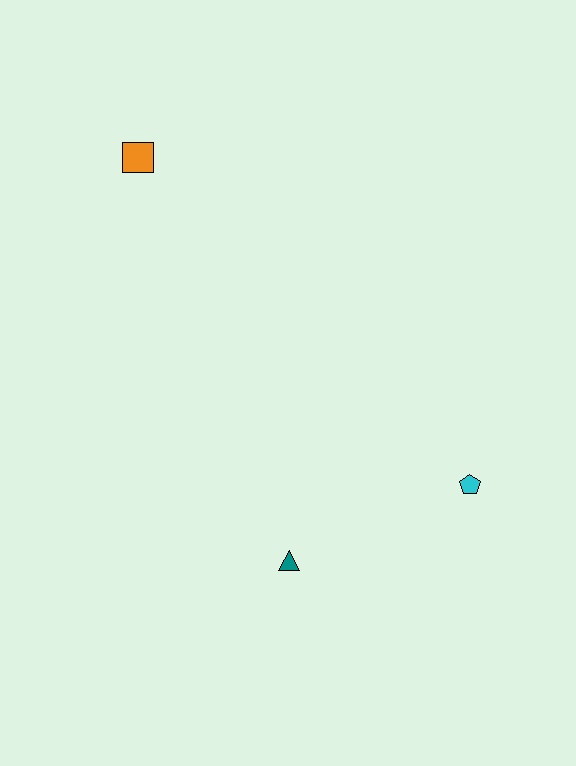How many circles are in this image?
There are no circles.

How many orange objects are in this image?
There is 1 orange object.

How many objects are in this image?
There are 3 objects.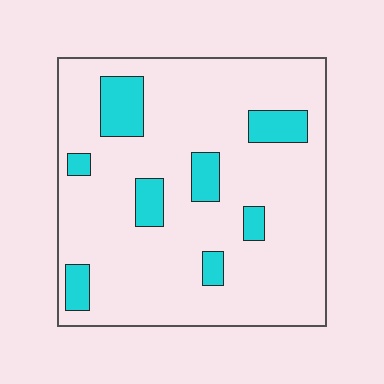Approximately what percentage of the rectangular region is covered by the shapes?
Approximately 15%.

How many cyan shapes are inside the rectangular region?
8.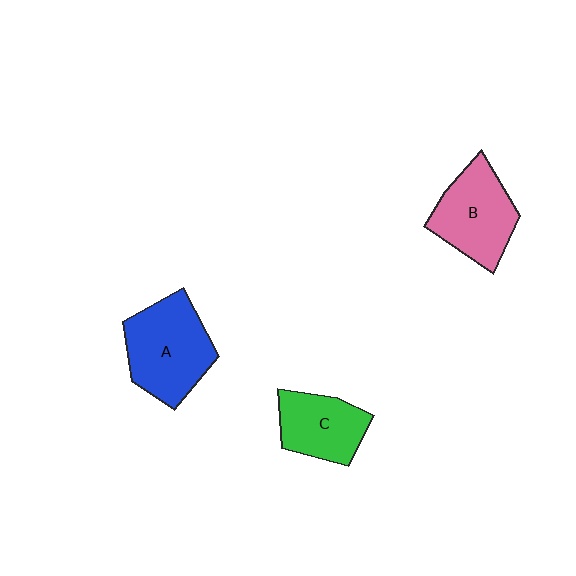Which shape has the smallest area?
Shape C (green).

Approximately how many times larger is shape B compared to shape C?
Approximately 1.2 times.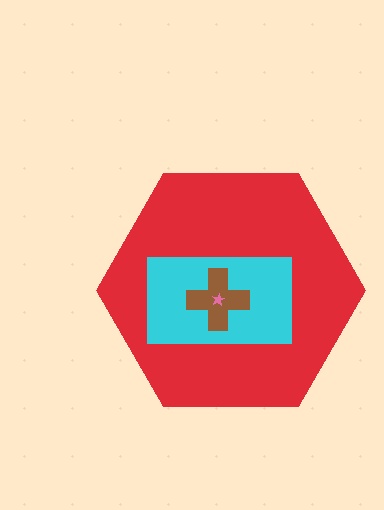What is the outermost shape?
The red hexagon.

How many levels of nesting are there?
4.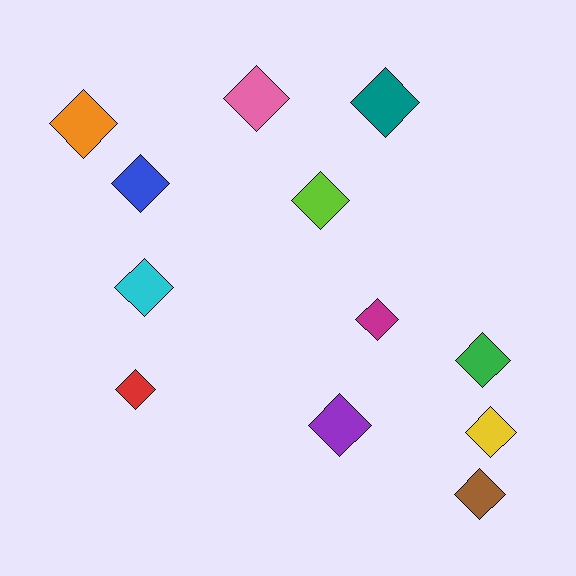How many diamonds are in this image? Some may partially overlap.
There are 12 diamonds.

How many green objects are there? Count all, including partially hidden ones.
There is 1 green object.